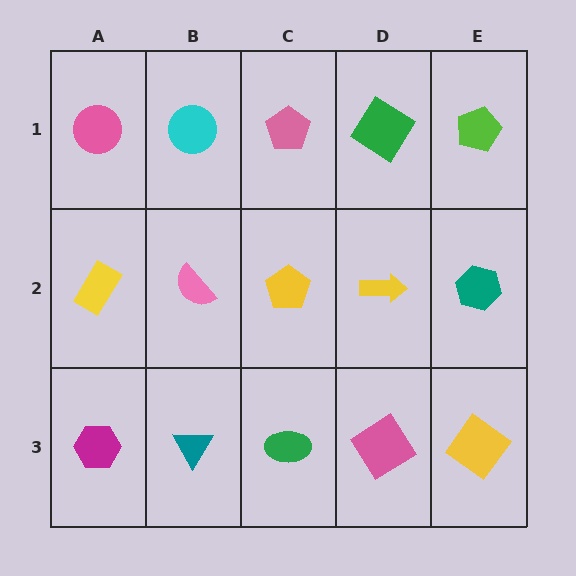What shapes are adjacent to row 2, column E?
A lime pentagon (row 1, column E), a yellow diamond (row 3, column E), a yellow arrow (row 2, column D).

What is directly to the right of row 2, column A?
A pink semicircle.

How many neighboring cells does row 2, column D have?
4.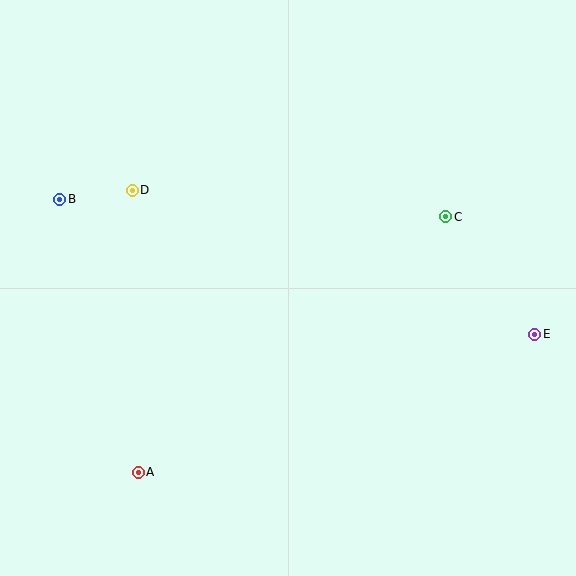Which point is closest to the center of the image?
Point C at (446, 217) is closest to the center.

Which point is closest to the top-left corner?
Point B is closest to the top-left corner.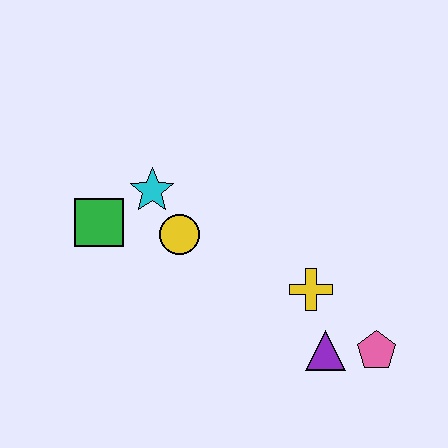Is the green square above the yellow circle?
Yes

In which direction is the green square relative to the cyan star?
The green square is to the left of the cyan star.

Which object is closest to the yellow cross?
The purple triangle is closest to the yellow cross.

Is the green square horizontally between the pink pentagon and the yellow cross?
No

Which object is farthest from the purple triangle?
The green square is farthest from the purple triangle.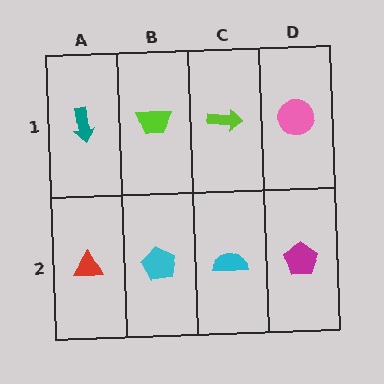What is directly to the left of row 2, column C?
A cyan pentagon.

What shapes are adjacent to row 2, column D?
A pink circle (row 1, column D), a cyan semicircle (row 2, column C).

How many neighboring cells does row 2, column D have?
2.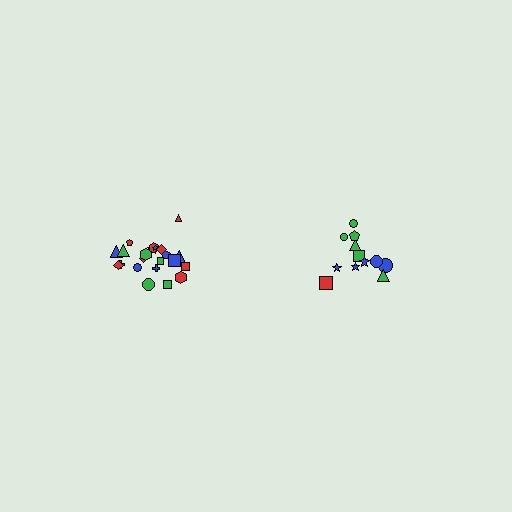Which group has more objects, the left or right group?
The left group.